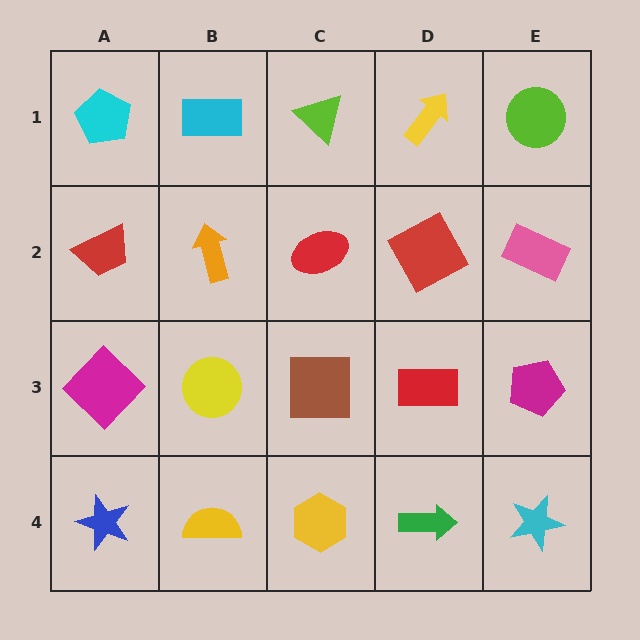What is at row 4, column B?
A yellow semicircle.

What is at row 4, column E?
A cyan star.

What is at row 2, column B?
An orange arrow.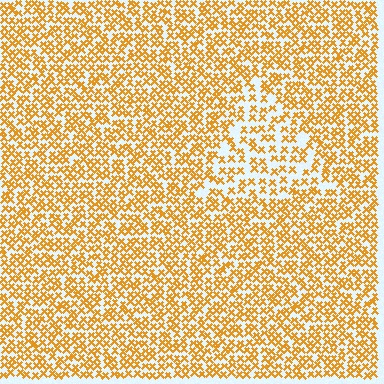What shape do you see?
I see a triangle.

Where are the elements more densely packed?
The elements are more densely packed outside the triangle boundary.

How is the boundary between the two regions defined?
The boundary is defined by a change in element density (approximately 1.7x ratio). All elements are the same color, size, and shape.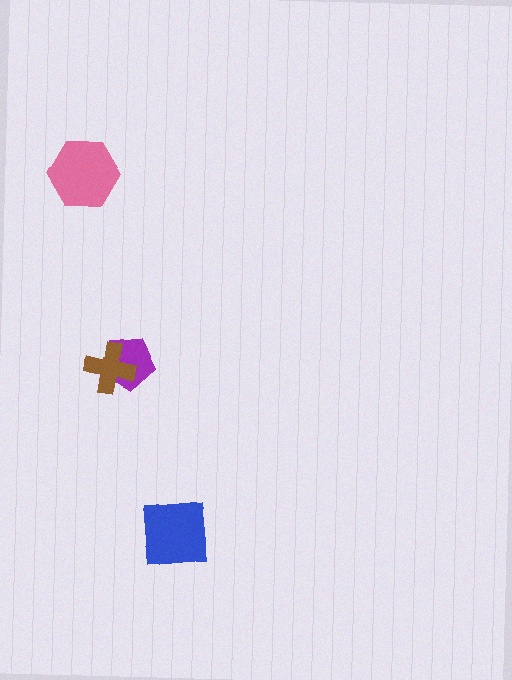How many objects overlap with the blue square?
0 objects overlap with the blue square.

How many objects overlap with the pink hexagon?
0 objects overlap with the pink hexagon.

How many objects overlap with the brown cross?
1 object overlaps with the brown cross.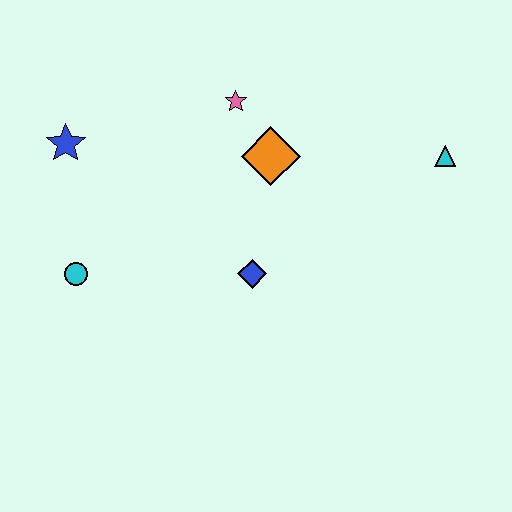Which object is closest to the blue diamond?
The orange diamond is closest to the blue diamond.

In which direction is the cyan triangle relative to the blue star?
The cyan triangle is to the right of the blue star.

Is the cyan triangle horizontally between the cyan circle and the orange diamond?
No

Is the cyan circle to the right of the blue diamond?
No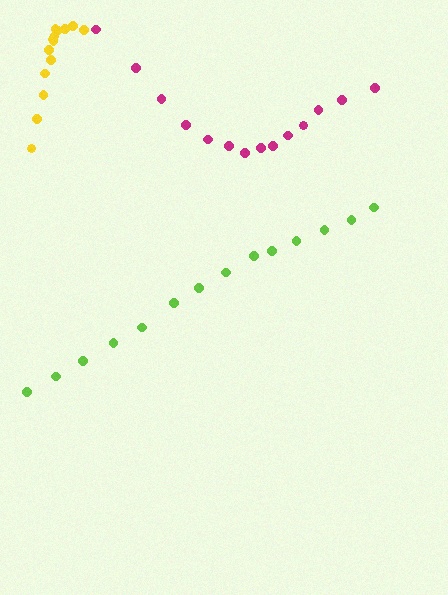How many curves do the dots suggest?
There are 3 distinct paths.